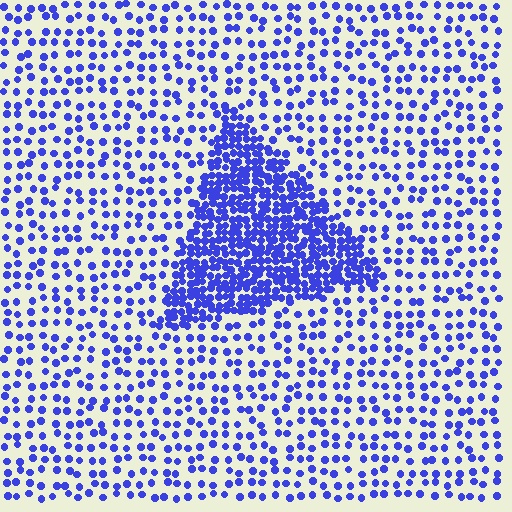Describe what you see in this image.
The image contains small blue elements arranged at two different densities. A triangle-shaped region is visible where the elements are more densely packed than the surrounding area.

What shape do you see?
I see a triangle.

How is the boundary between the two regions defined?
The boundary is defined by a change in element density (approximately 2.9x ratio). All elements are the same color, size, and shape.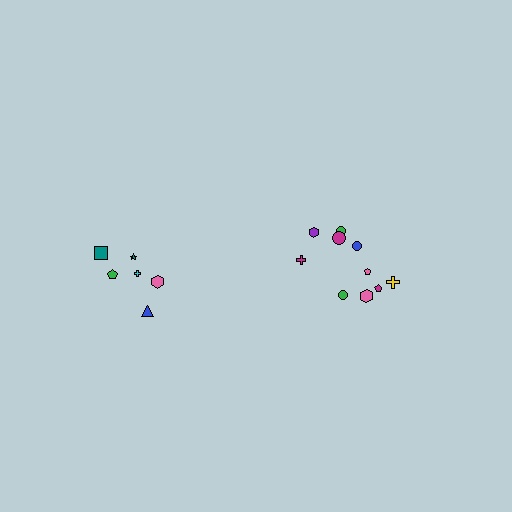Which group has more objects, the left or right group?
The right group.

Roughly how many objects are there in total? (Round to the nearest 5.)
Roughly 15 objects in total.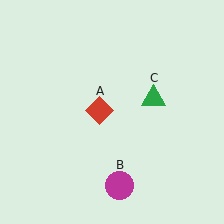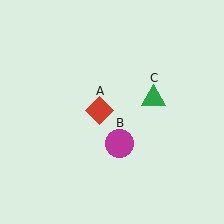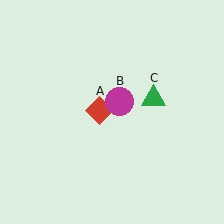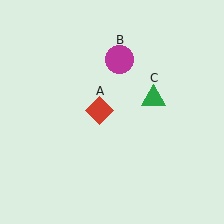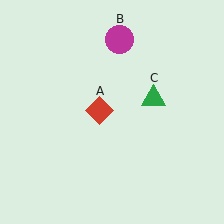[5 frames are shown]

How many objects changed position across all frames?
1 object changed position: magenta circle (object B).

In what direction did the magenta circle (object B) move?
The magenta circle (object B) moved up.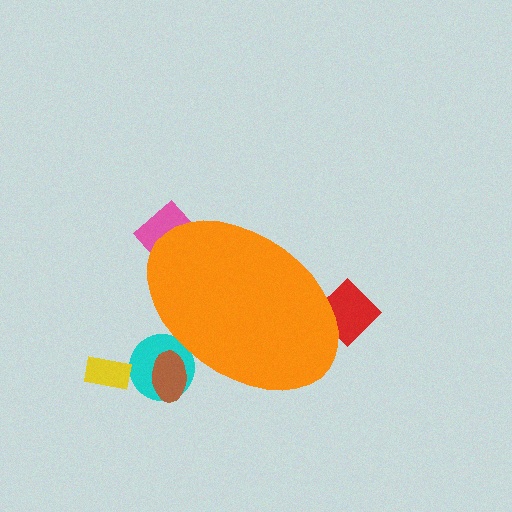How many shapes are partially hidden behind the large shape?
4 shapes are partially hidden.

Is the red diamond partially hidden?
Yes, the red diamond is partially hidden behind the orange ellipse.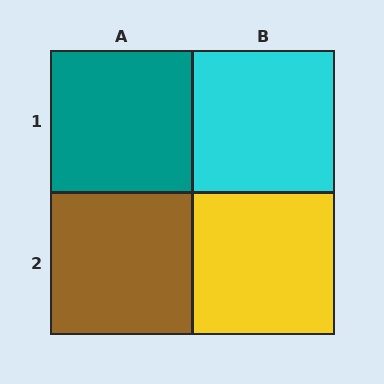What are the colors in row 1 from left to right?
Teal, cyan.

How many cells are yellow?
1 cell is yellow.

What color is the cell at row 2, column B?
Yellow.